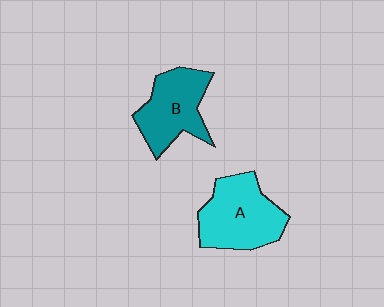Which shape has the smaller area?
Shape B (teal).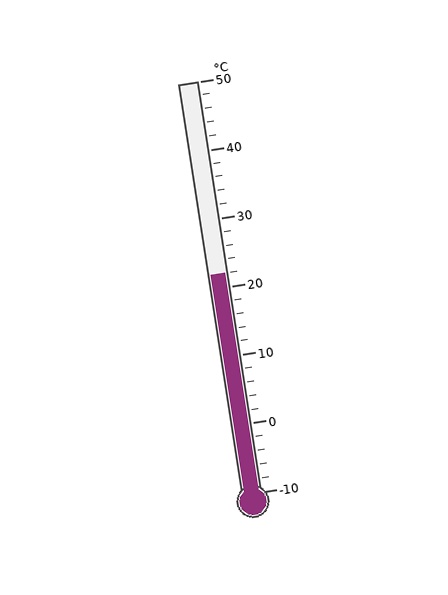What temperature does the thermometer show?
The thermometer shows approximately 22°C.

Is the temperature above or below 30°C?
The temperature is below 30°C.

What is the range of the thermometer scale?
The thermometer scale ranges from -10°C to 50°C.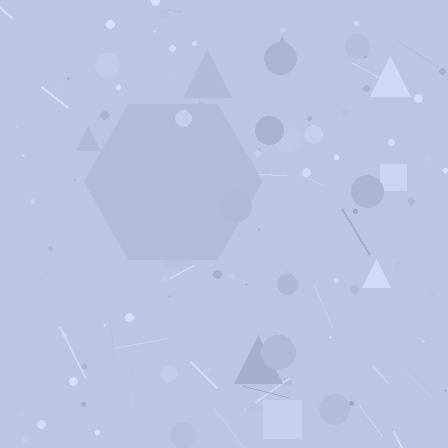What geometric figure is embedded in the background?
A hexagon is embedded in the background.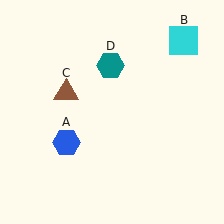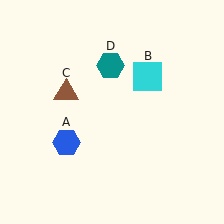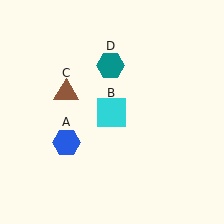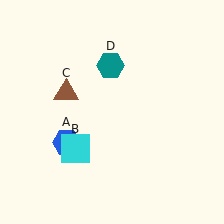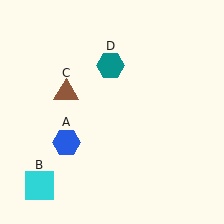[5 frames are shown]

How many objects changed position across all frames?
1 object changed position: cyan square (object B).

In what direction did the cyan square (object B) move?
The cyan square (object B) moved down and to the left.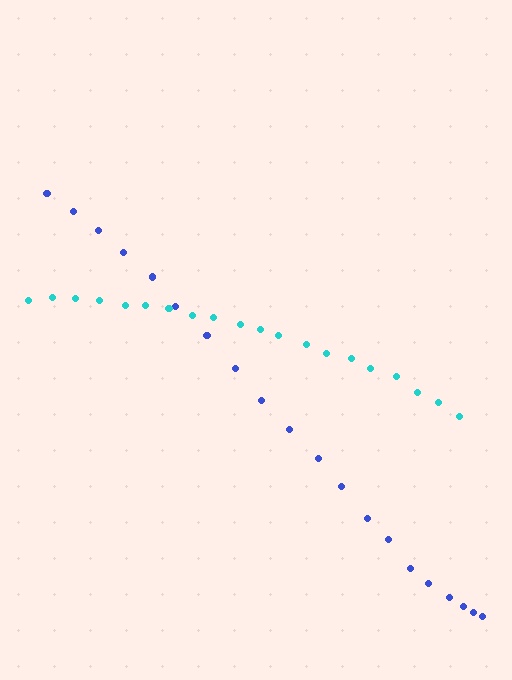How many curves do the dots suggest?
There are 2 distinct paths.